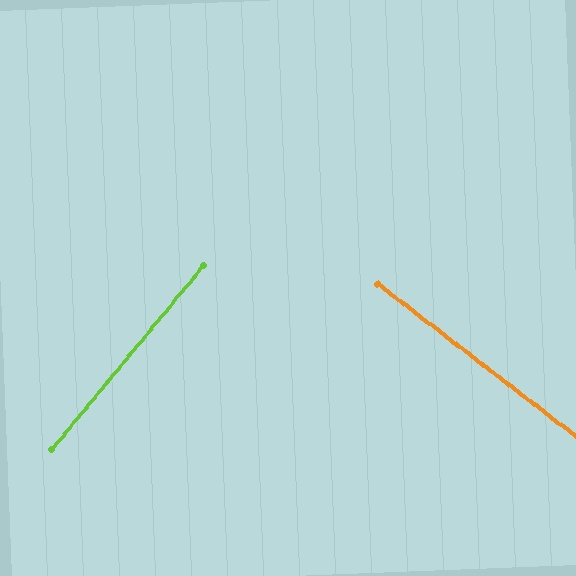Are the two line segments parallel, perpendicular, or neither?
Perpendicular — they meet at approximately 88°.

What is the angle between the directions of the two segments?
Approximately 88 degrees.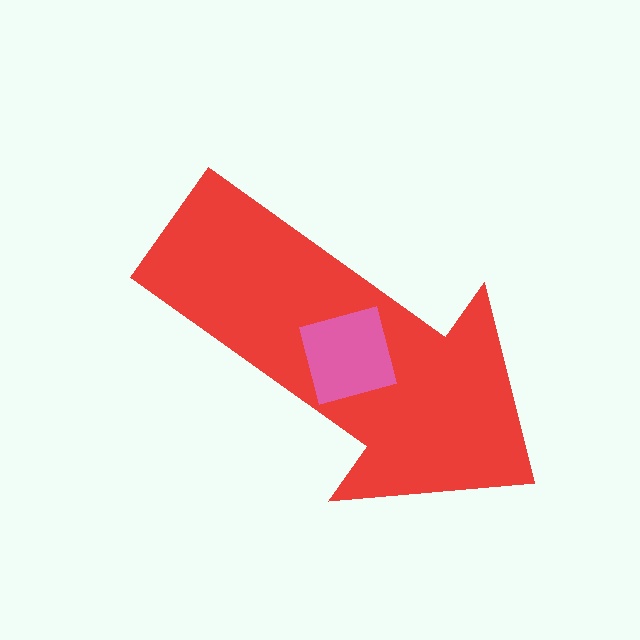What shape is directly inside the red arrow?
The pink square.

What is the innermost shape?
The pink square.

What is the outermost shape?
The red arrow.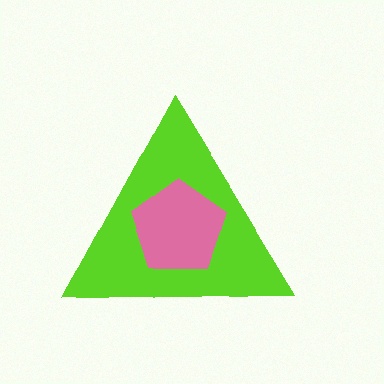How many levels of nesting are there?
2.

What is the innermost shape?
The pink pentagon.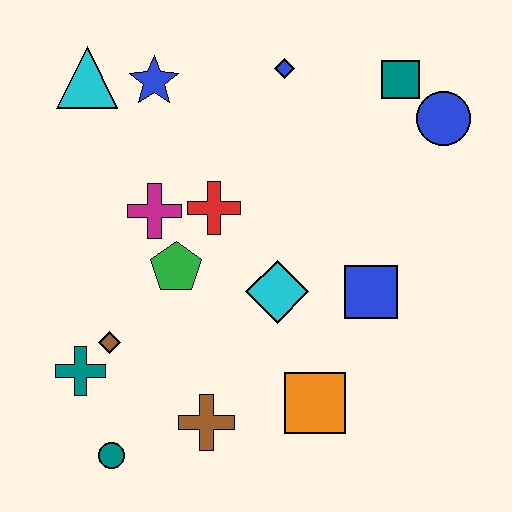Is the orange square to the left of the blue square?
Yes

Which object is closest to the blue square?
The cyan diamond is closest to the blue square.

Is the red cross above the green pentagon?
Yes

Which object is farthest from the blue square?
The cyan triangle is farthest from the blue square.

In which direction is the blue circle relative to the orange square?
The blue circle is above the orange square.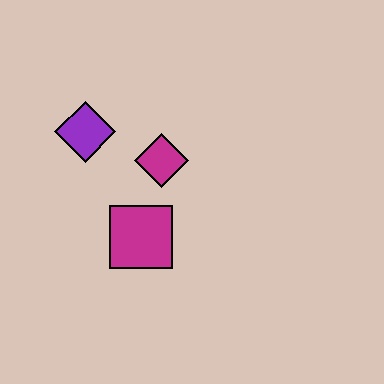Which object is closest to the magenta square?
The magenta diamond is closest to the magenta square.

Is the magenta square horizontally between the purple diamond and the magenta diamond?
Yes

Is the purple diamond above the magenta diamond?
Yes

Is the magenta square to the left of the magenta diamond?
Yes